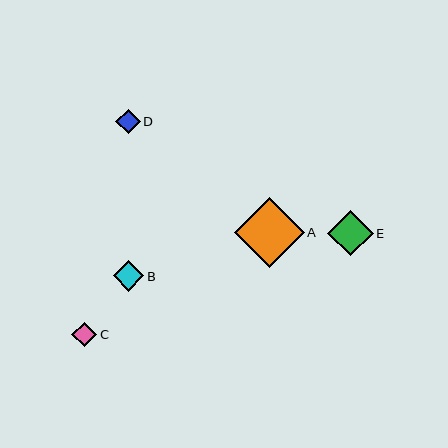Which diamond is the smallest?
Diamond D is the smallest with a size of approximately 24 pixels.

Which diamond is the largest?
Diamond A is the largest with a size of approximately 70 pixels.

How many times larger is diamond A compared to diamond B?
Diamond A is approximately 2.3 times the size of diamond B.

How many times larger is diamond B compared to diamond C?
Diamond B is approximately 1.2 times the size of diamond C.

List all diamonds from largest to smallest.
From largest to smallest: A, E, B, C, D.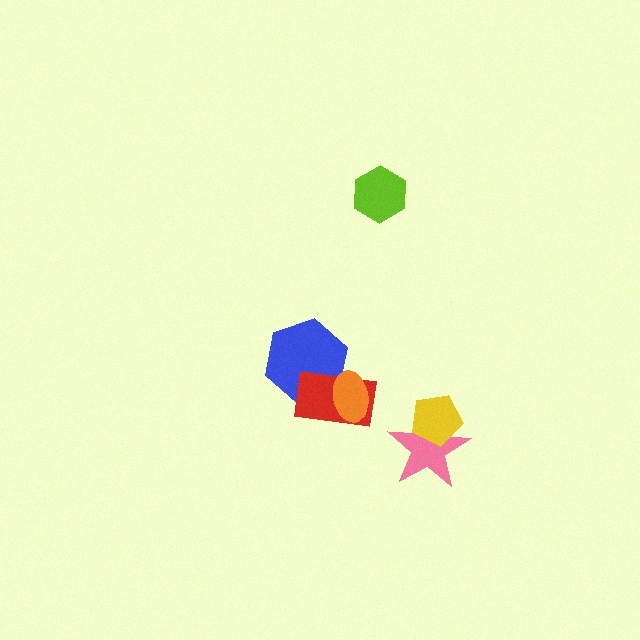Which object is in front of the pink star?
The yellow pentagon is in front of the pink star.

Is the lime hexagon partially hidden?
No, no other shape covers it.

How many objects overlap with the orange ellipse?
2 objects overlap with the orange ellipse.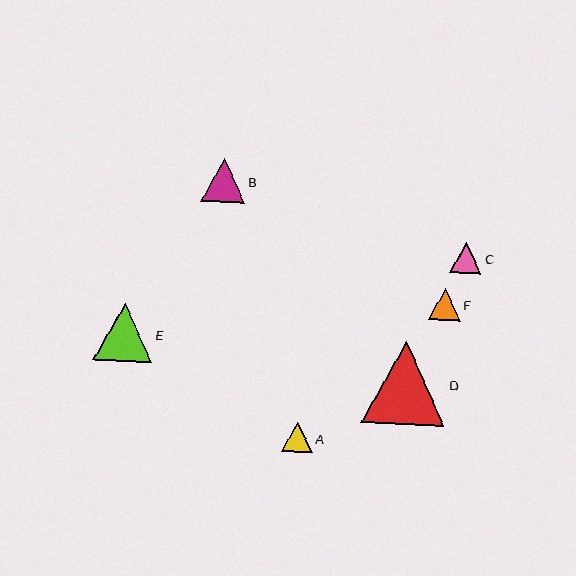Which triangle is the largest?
Triangle D is the largest with a size of approximately 83 pixels.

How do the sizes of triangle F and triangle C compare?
Triangle F and triangle C are approximately the same size.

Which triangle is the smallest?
Triangle A is the smallest with a size of approximately 31 pixels.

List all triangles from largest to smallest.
From largest to smallest: D, E, B, F, C, A.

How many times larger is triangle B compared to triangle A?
Triangle B is approximately 1.4 times the size of triangle A.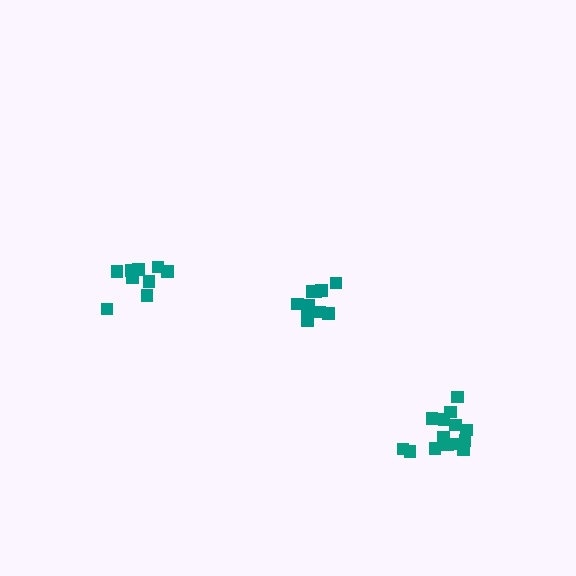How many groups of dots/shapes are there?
There are 3 groups.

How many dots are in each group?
Group 1: 14 dots, Group 2: 10 dots, Group 3: 9 dots (33 total).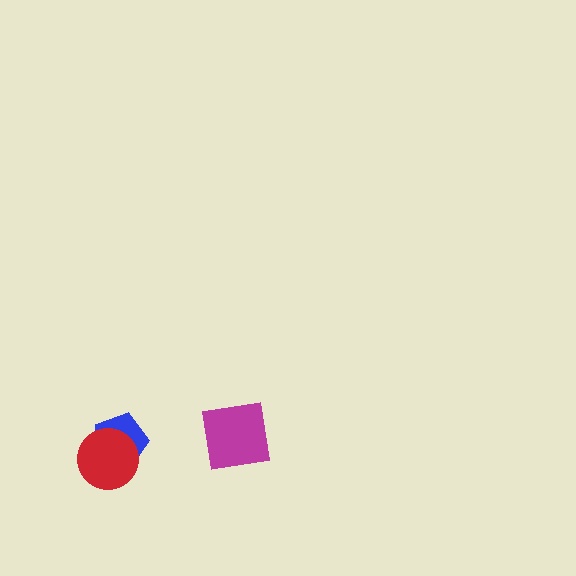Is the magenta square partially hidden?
No, no other shape covers it.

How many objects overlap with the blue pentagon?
1 object overlaps with the blue pentagon.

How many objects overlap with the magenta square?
0 objects overlap with the magenta square.